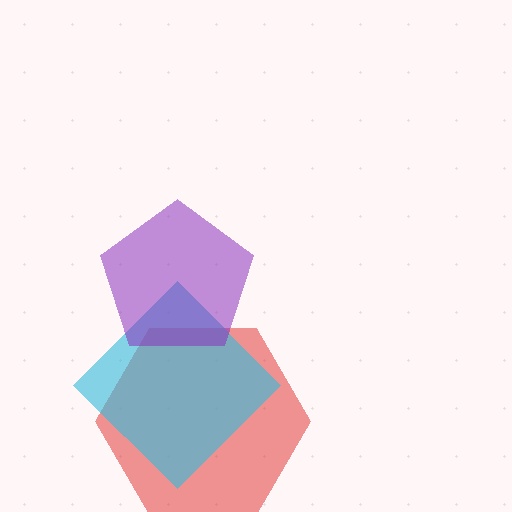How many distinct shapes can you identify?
There are 3 distinct shapes: a red hexagon, a cyan diamond, a purple pentagon.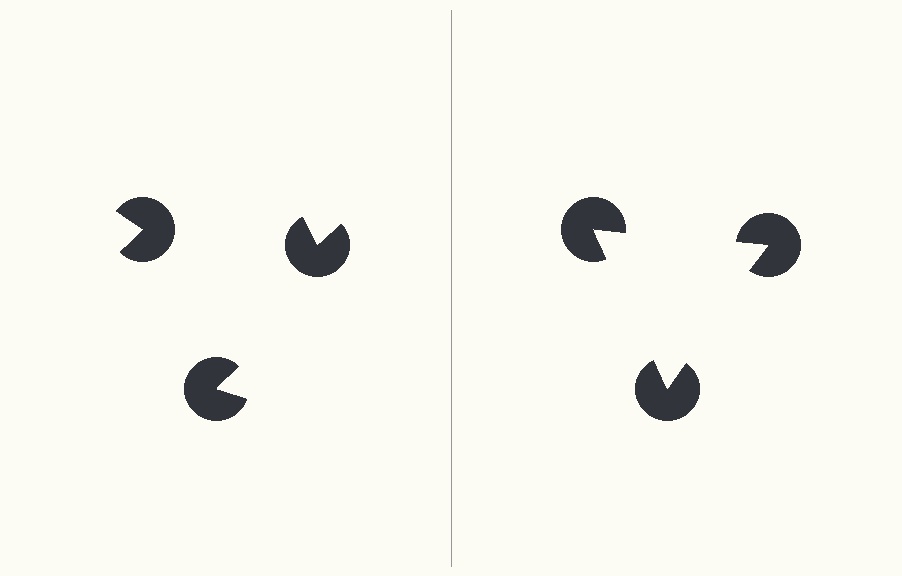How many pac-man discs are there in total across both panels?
6 — 3 on each side.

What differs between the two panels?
The pac-man discs are positioned identically on both sides; only the wedge orientations differ. On the right they align to a triangle; on the left they are misaligned.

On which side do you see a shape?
An illusory triangle appears on the right side. On the left side the wedge cuts are rotated, so no coherent shape forms.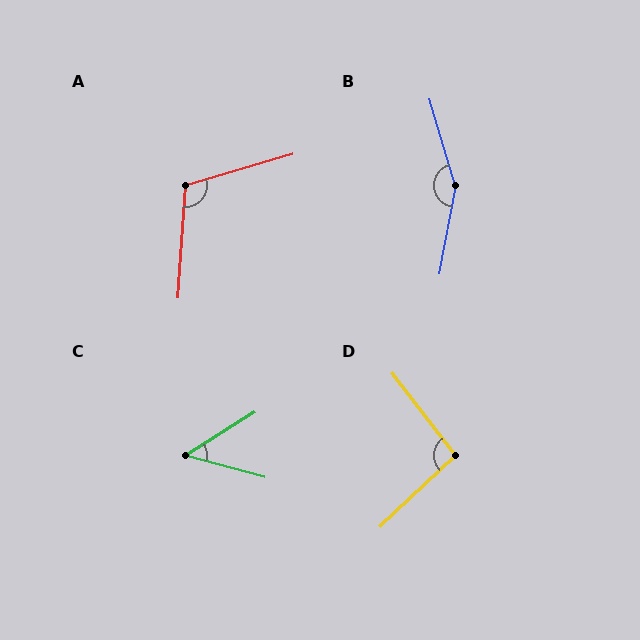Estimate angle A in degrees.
Approximately 110 degrees.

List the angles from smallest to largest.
C (47°), D (96°), A (110°), B (153°).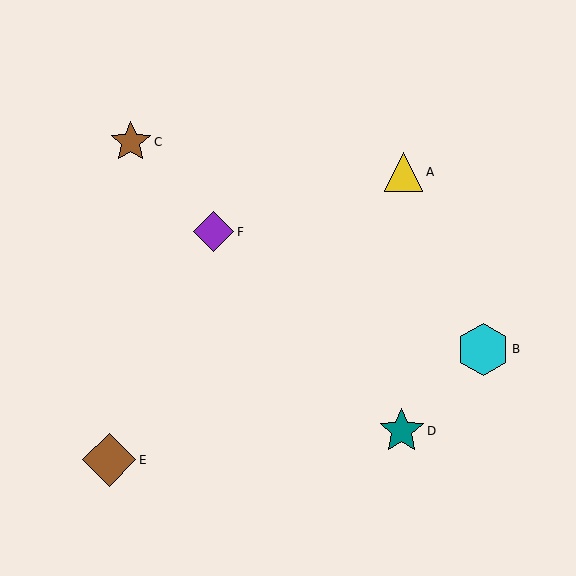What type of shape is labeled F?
Shape F is a purple diamond.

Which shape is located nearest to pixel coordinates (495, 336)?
The cyan hexagon (labeled B) at (483, 350) is nearest to that location.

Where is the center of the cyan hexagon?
The center of the cyan hexagon is at (483, 350).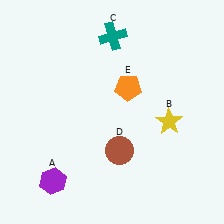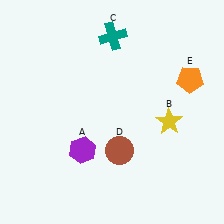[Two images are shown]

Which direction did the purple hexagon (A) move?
The purple hexagon (A) moved up.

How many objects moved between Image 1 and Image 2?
2 objects moved between the two images.